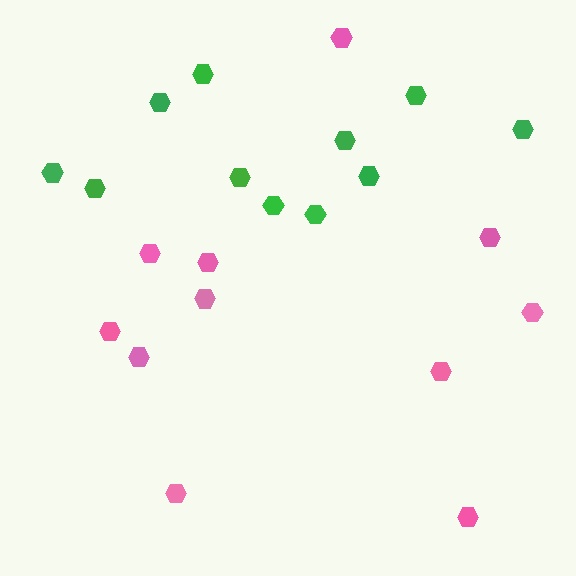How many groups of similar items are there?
There are 2 groups: one group of green hexagons (11) and one group of pink hexagons (11).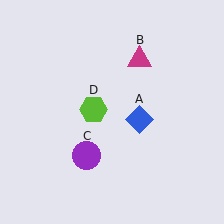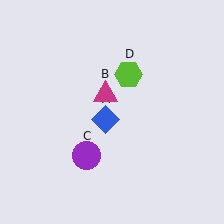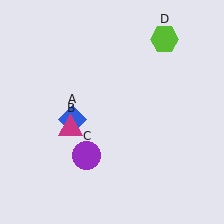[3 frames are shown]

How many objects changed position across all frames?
3 objects changed position: blue diamond (object A), magenta triangle (object B), lime hexagon (object D).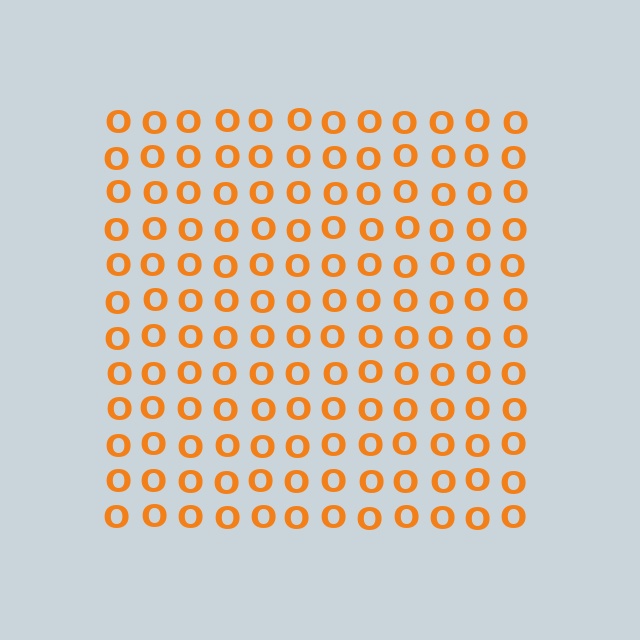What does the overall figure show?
The overall figure shows a square.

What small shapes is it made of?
It is made of small letter O's.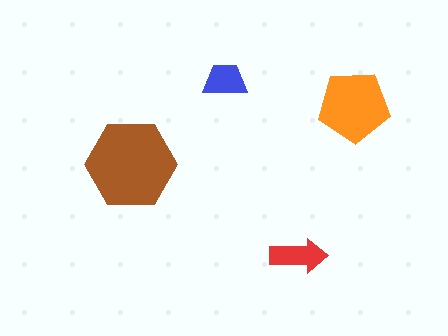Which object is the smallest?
The blue trapezoid.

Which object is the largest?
The brown hexagon.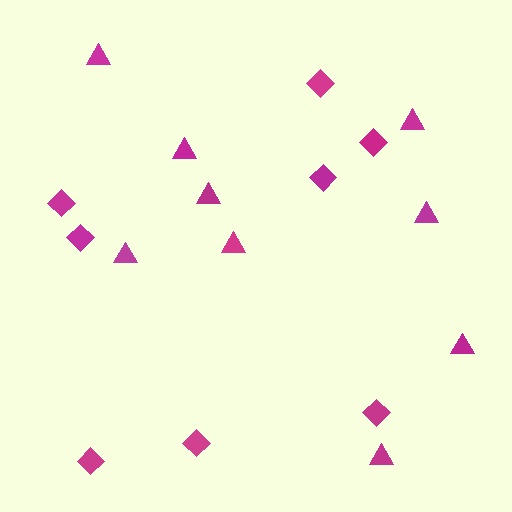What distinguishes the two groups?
There are 2 groups: one group of diamonds (8) and one group of triangles (9).